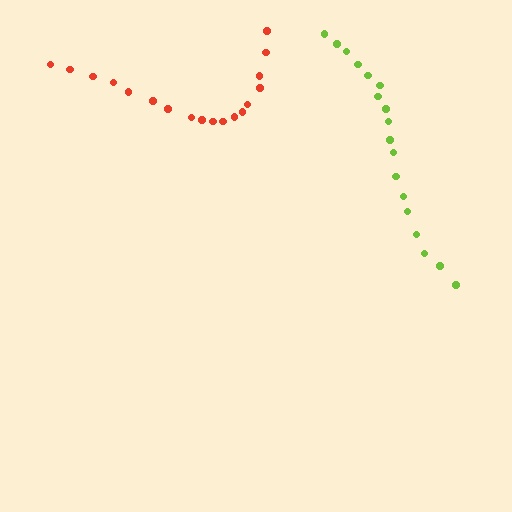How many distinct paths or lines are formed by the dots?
There are 2 distinct paths.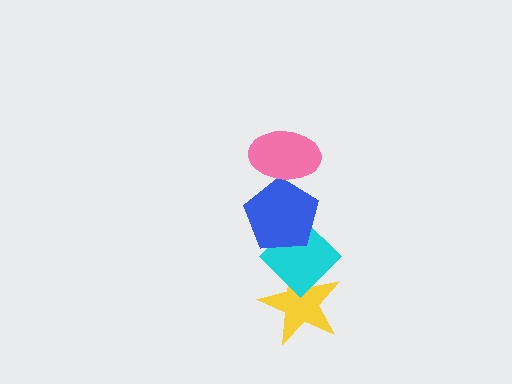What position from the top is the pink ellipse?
The pink ellipse is 1st from the top.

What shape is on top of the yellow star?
The cyan diamond is on top of the yellow star.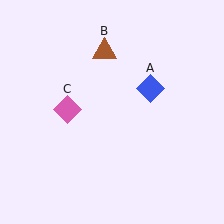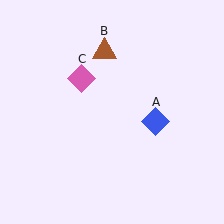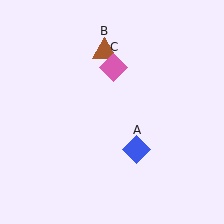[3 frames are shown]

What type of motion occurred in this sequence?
The blue diamond (object A), pink diamond (object C) rotated clockwise around the center of the scene.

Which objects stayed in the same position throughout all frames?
Brown triangle (object B) remained stationary.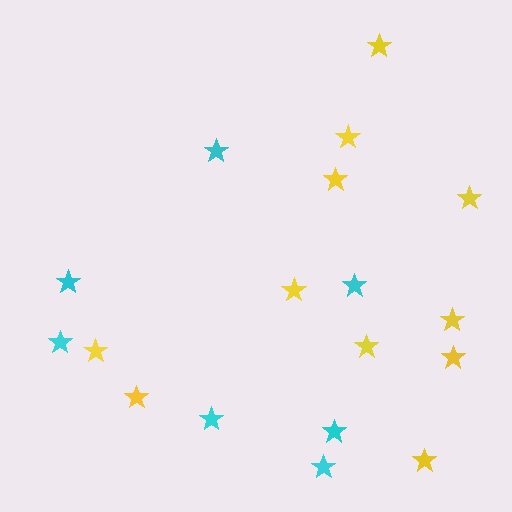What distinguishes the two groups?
There are 2 groups: one group of yellow stars (11) and one group of cyan stars (7).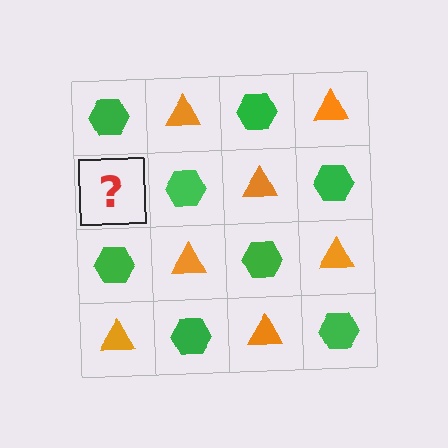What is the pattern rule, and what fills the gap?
The rule is that it alternates green hexagon and orange triangle in a checkerboard pattern. The gap should be filled with an orange triangle.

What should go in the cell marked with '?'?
The missing cell should contain an orange triangle.